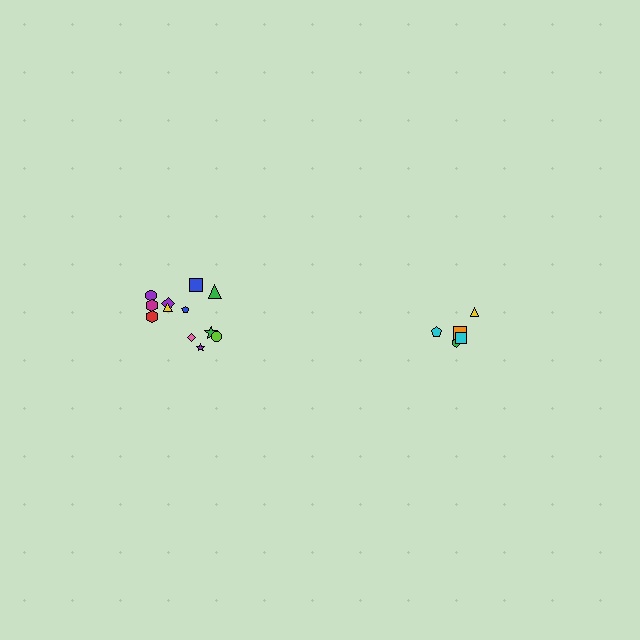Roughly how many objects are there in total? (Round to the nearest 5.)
Roughly 15 objects in total.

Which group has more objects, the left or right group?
The left group.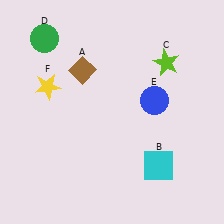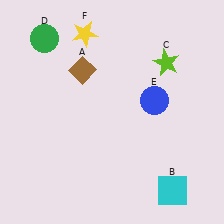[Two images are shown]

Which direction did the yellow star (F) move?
The yellow star (F) moved up.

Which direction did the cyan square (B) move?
The cyan square (B) moved down.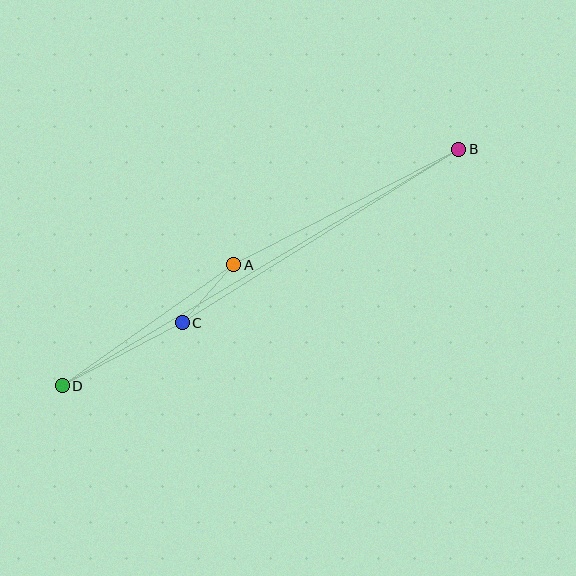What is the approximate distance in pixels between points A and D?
The distance between A and D is approximately 210 pixels.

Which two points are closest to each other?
Points A and C are closest to each other.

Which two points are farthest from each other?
Points B and D are farthest from each other.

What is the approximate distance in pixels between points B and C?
The distance between B and C is approximately 326 pixels.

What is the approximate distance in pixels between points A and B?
The distance between A and B is approximately 253 pixels.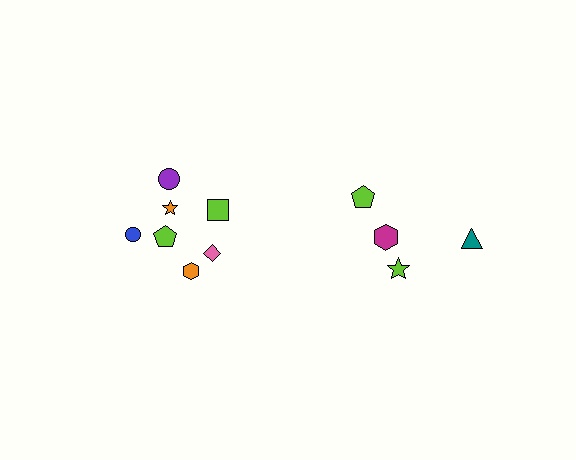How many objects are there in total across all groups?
There are 11 objects.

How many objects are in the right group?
There are 4 objects.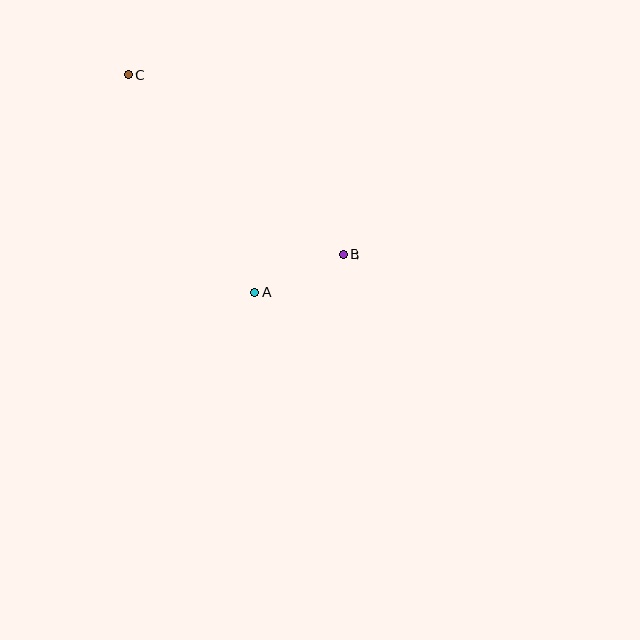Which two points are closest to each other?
Points A and B are closest to each other.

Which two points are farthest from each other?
Points B and C are farthest from each other.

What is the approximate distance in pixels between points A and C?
The distance between A and C is approximately 252 pixels.